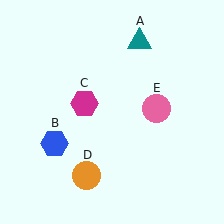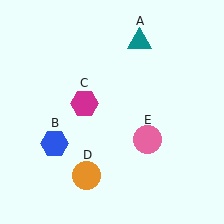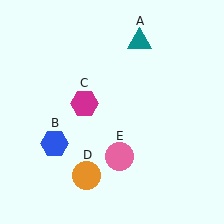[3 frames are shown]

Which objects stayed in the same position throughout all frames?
Teal triangle (object A) and blue hexagon (object B) and magenta hexagon (object C) and orange circle (object D) remained stationary.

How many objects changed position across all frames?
1 object changed position: pink circle (object E).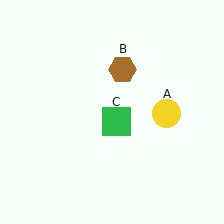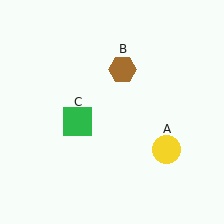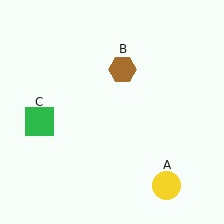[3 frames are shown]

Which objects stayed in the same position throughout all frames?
Brown hexagon (object B) remained stationary.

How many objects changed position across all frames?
2 objects changed position: yellow circle (object A), green square (object C).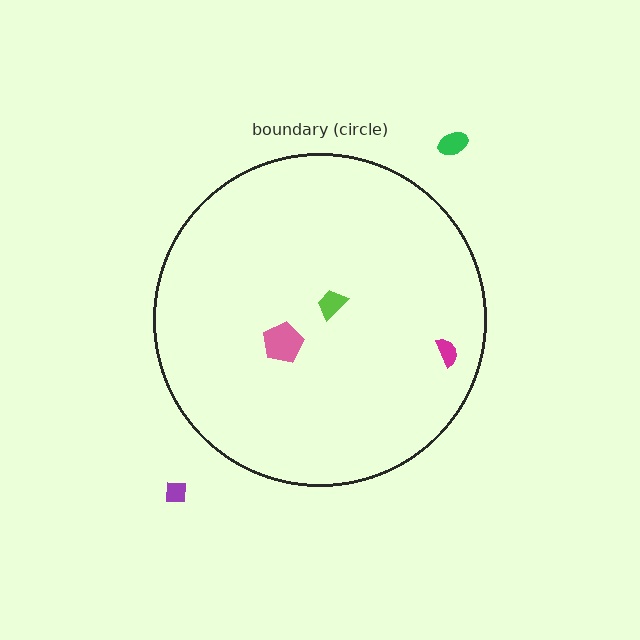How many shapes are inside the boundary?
3 inside, 2 outside.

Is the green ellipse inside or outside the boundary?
Outside.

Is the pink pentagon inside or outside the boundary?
Inside.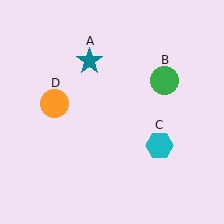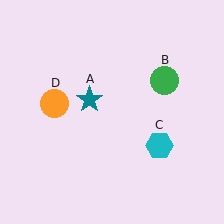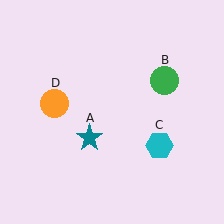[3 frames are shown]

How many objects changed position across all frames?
1 object changed position: teal star (object A).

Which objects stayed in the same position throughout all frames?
Green circle (object B) and cyan hexagon (object C) and orange circle (object D) remained stationary.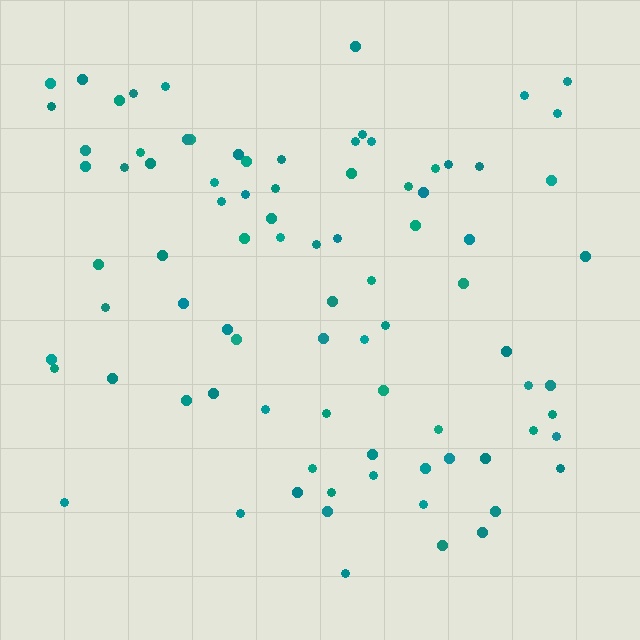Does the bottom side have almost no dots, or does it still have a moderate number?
Still a moderate number, just noticeably fewer than the top.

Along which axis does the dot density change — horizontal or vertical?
Vertical.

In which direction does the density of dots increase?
From bottom to top, with the top side densest.